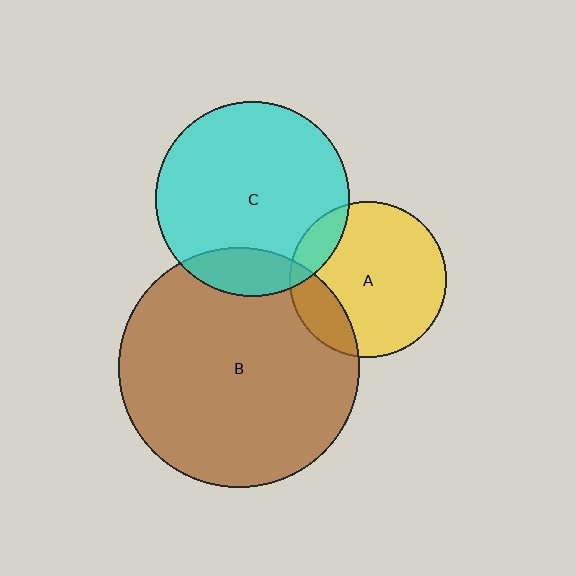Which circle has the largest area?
Circle B (brown).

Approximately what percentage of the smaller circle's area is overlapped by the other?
Approximately 20%.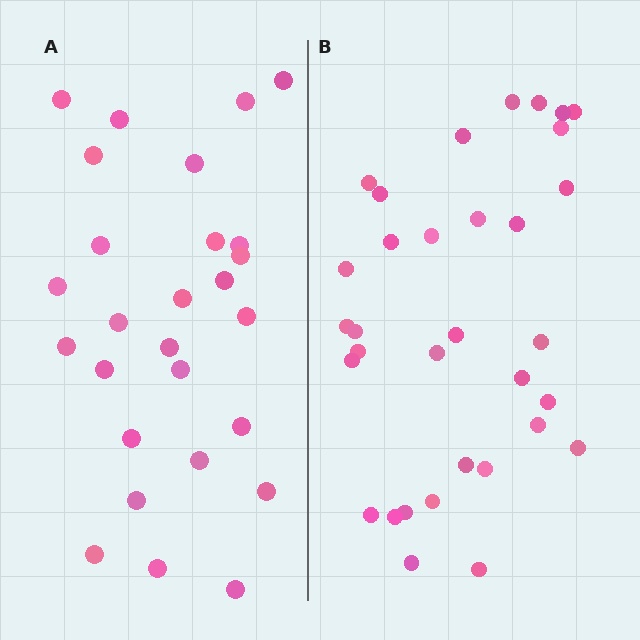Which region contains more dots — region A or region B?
Region B (the right region) has more dots.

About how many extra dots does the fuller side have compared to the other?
Region B has about 6 more dots than region A.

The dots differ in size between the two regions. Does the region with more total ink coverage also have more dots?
No. Region A has more total ink coverage because its dots are larger, but region B actually contains more individual dots. Total area can be misleading — the number of items is what matters here.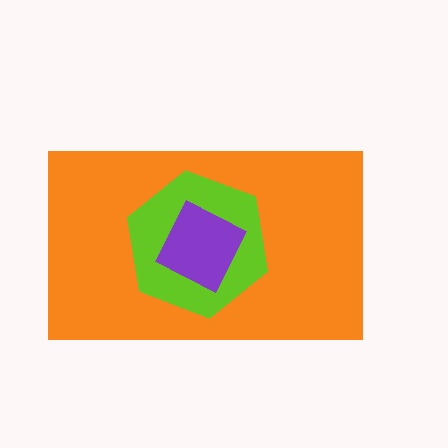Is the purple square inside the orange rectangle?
Yes.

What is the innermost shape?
The purple square.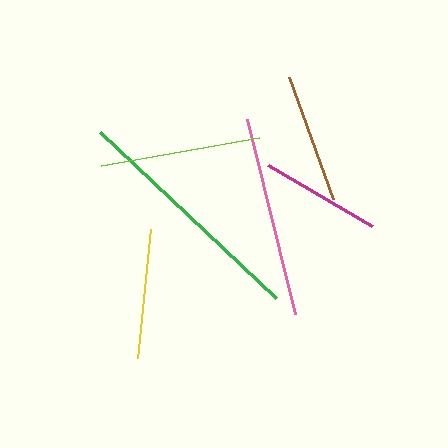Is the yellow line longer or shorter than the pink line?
The pink line is longer than the yellow line.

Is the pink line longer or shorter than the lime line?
The pink line is longer than the lime line.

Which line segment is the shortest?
The magenta line is the shortest at approximately 121 pixels.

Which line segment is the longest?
The green line is the longest at approximately 241 pixels.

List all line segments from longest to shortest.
From longest to shortest: green, pink, lime, yellow, brown, magenta.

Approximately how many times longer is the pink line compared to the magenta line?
The pink line is approximately 1.7 times the length of the magenta line.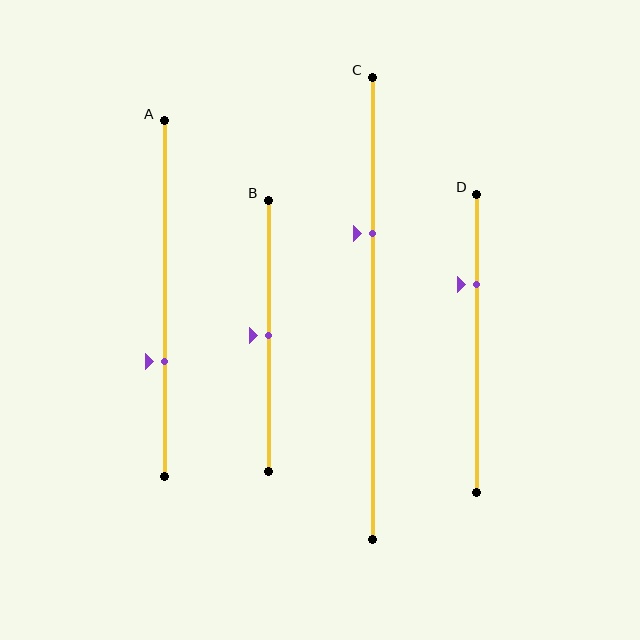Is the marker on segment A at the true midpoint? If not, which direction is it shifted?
No, the marker on segment A is shifted downward by about 18% of the segment length.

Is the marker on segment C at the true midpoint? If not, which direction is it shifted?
No, the marker on segment C is shifted upward by about 16% of the segment length.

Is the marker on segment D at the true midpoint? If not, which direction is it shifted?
No, the marker on segment D is shifted upward by about 20% of the segment length.